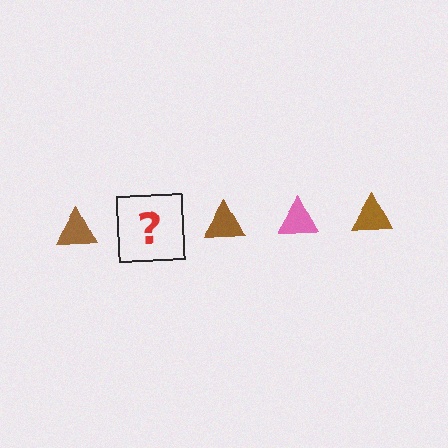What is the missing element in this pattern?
The missing element is a pink triangle.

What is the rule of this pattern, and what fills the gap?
The rule is that the pattern cycles through brown, pink triangles. The gap should be filled with a pink triangle.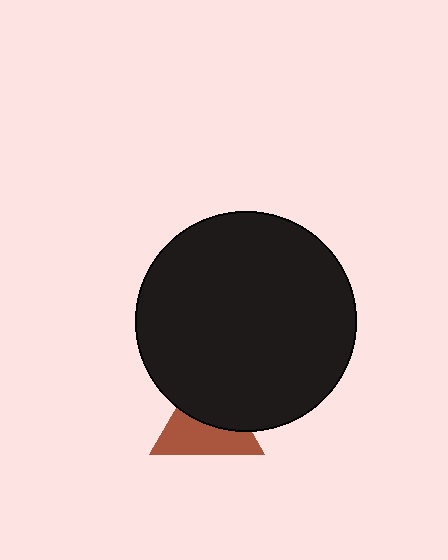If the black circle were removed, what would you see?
You would see the complete brown triangle.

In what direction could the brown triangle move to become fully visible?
The brown triangle could move down. That would shift it out from behind the black circle entirely.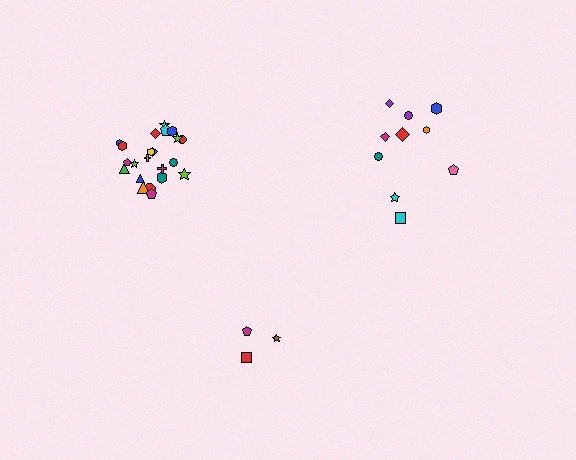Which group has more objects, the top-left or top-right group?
The top-left group.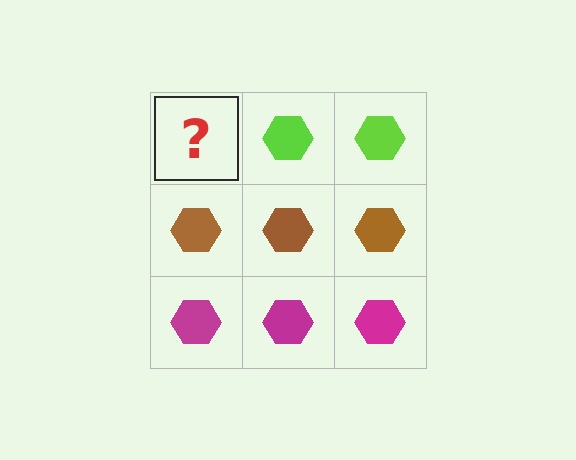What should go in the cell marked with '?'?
The missing cell should contain a lime hexagon.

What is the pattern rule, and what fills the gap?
The rule is that each row has a consistent color. The gap should be filled with a lime hexagon.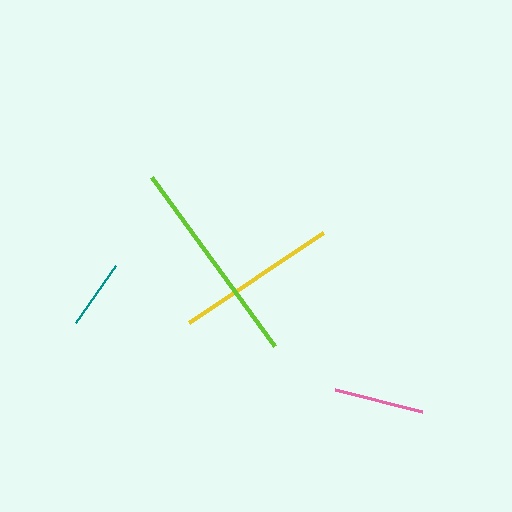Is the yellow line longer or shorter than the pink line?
The yellow line is longer than the pink line.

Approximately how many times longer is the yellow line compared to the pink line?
The yellow line is approximately 1.8 times the length of the pink line.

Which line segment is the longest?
The lime line is the longest at approximately 209 pixels.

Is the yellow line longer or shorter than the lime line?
The lime line is longer than the yellow line.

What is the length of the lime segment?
The lime segment is approximately 209 pixels long.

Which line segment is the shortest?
The teal line is the shortest at approximately 69 pixels.